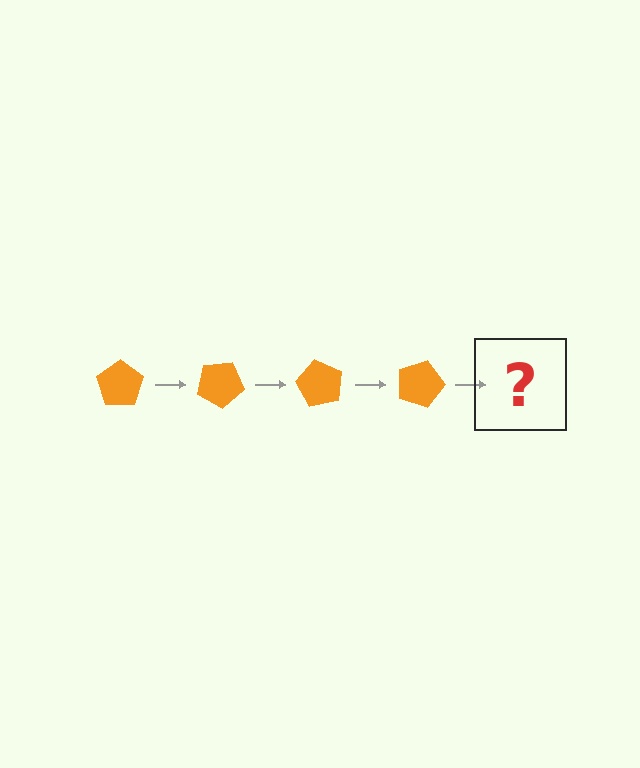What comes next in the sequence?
The next element should be an orange pentagon rotated 120 degrees.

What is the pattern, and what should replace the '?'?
The pattern is that the pentagon rotates 30 degrees each step. The '?' should be an orange pentagon rotated 120 degrees.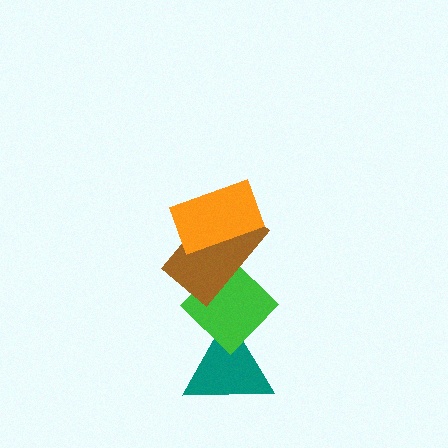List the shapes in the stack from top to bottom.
From top to bottom: the orange rectangle, the brown rectangle, the green diamond, the teal triangle.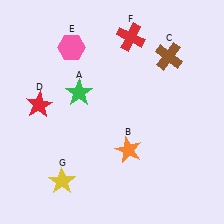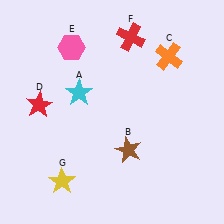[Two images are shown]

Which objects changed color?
A changed from green to cyan. B changed from orange to brown. C changed from brown to orange.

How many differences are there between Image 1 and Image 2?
There are 3 differences between the two images.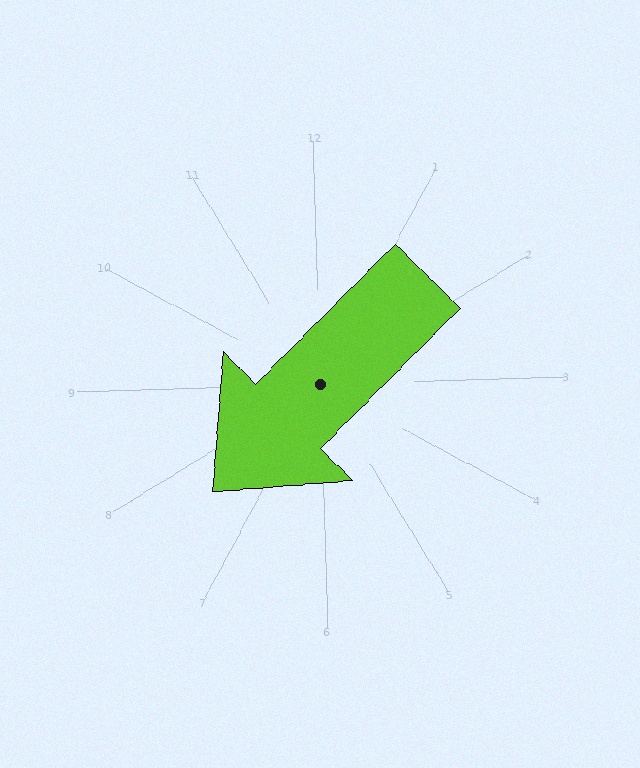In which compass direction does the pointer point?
Southwest.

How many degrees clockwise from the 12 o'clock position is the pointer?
Approximately 227 degrees.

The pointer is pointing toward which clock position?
Roughly 8 o'clock.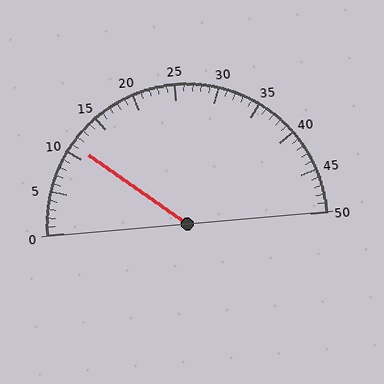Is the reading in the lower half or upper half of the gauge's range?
The reading is in the lower half of the range (0 to 50).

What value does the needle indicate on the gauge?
The needle indicates approximately 11.